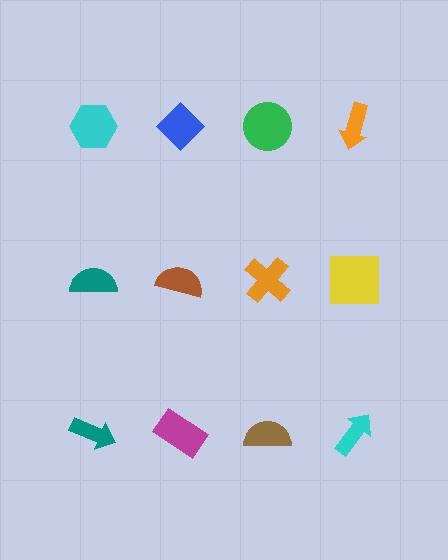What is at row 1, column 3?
A green circle.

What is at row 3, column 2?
A magenta rectangle.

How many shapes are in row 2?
4 shapes.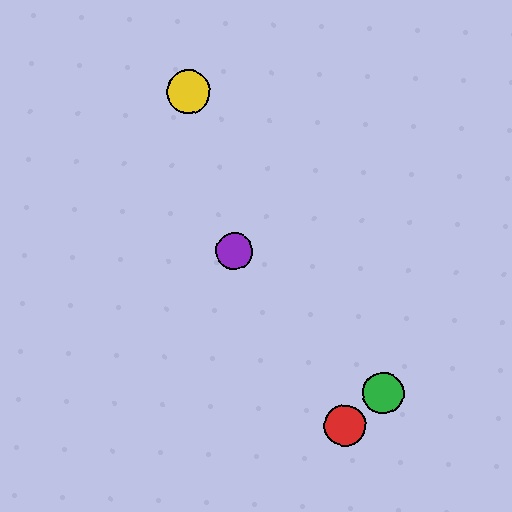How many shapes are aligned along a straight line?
3 shapes (the blue circle, the green circle, the purple circle) are aligned along a straight line.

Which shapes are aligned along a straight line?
The blue circle, the green circle, the purple circle are aligned along a straight line.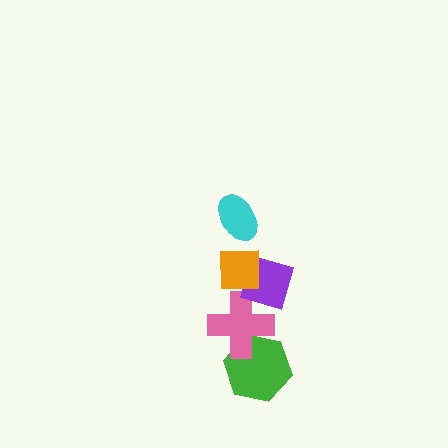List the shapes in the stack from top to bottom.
From top to bottom: the cyan ellipse, the orange square, the purple diamond, the pink cross, the green hexagon.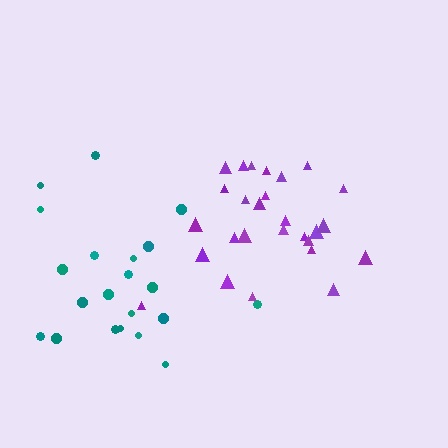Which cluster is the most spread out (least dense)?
Teal.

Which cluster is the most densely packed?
Purple.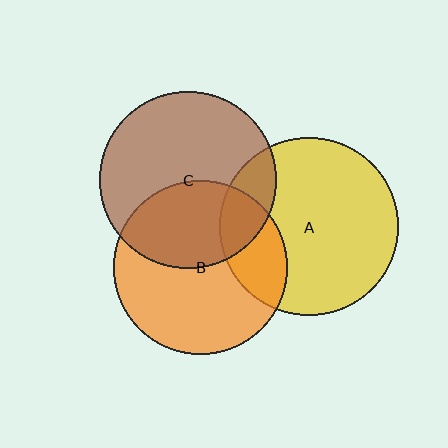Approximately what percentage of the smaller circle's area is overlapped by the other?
Approximately 25%.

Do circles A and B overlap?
Yes.